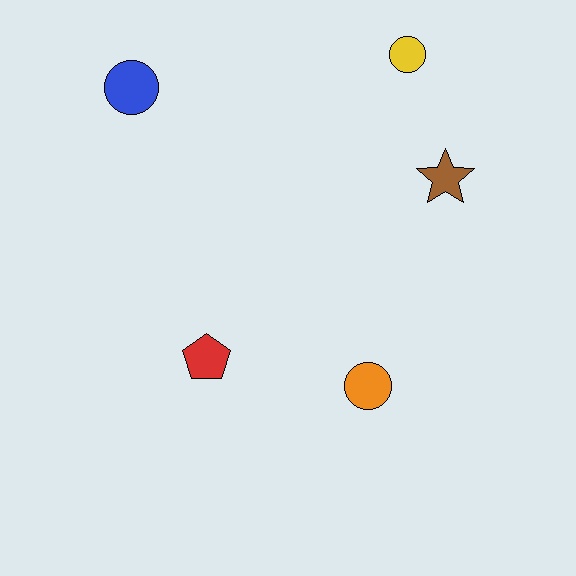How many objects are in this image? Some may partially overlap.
There are 5 objects.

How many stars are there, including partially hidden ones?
There is 1 star.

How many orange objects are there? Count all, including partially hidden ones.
There is 1 orange object.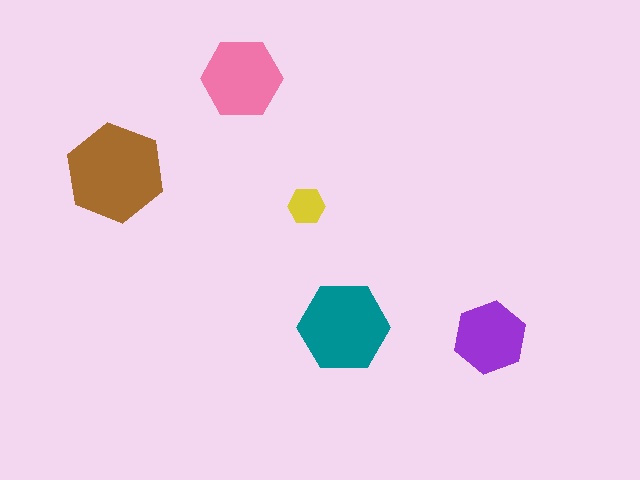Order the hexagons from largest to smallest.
the brown one, the teal one, the pink one, the purple one, the yellow one.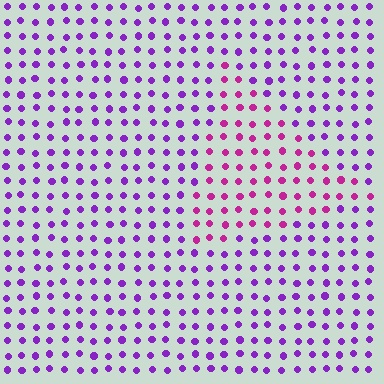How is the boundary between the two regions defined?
The boundary is defined purely by a slight shift in hue (about 37 degrees). Spacing, size, and orientation are identical on both sides.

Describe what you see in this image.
The image is filled with small purple elements in a uniform arrangement. A triangle-shaped region is visible where the elements are tinted to a slightly different hue, forming a subtle color boundary.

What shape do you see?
I see a triangle.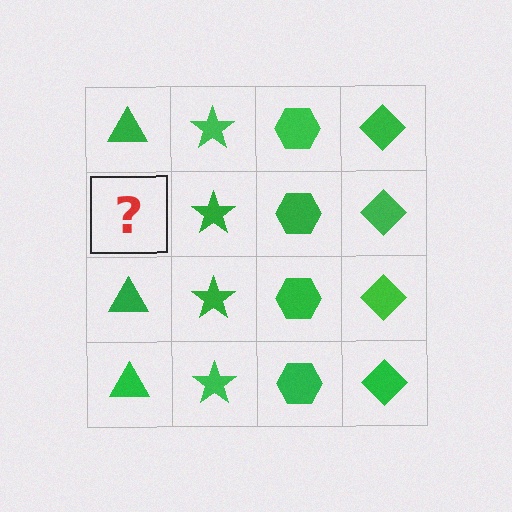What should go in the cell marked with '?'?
The missing cell should contain a green triangle.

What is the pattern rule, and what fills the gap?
The rule is that each column has a consistent shape. The gap should be filled with a green triangle.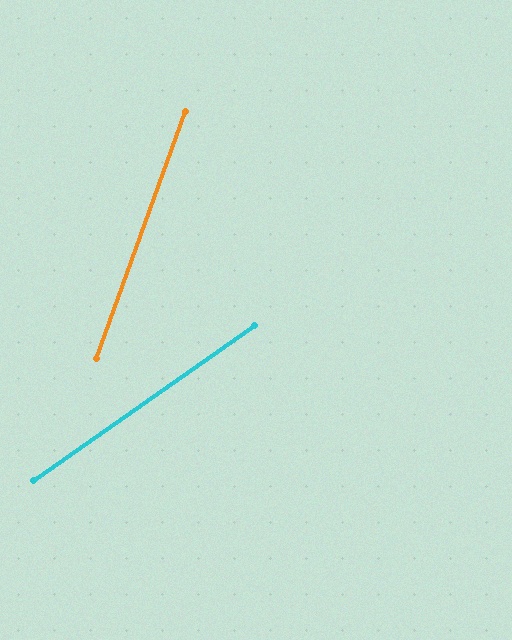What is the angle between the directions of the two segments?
Approximately 35 degrees.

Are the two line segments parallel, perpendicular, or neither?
Neither parallel nor perpendicular — they differ by about 35°.